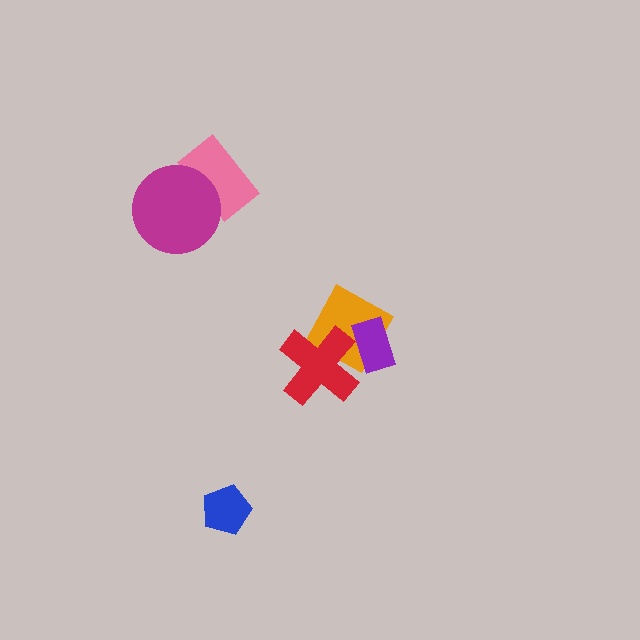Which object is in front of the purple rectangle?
The red cross is in front of the purple rectangle.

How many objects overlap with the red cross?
2 objects overlap with the red cross.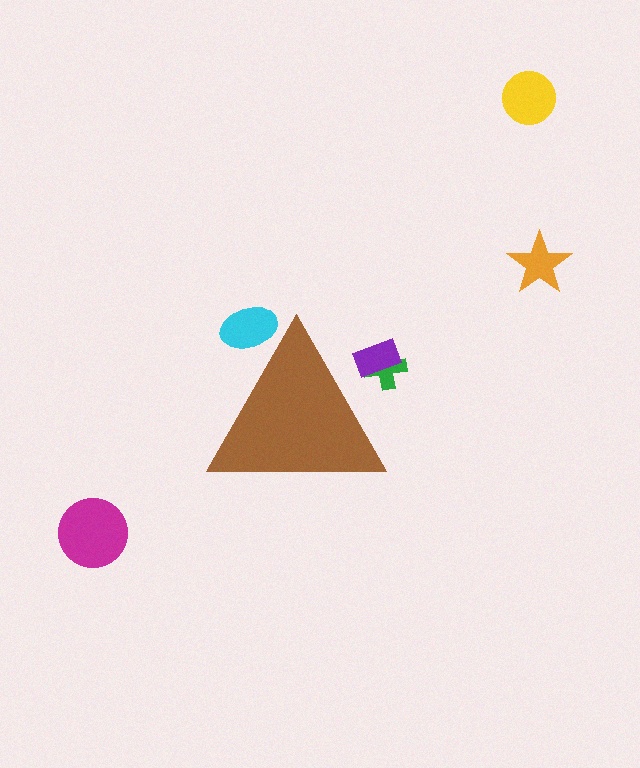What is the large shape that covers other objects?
A brown triangle.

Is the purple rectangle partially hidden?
Yes, the purple rectangle is partially hidden behind the brown triangle.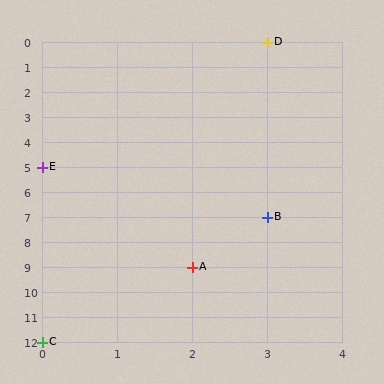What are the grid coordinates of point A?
Point A is at grid coordinates (2, 9).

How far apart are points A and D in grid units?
Points A and D are 1 column and 9 rows apart (about 9.1 grid units diagonally).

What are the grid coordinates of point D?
Point D is at grid coordinates (3, 0).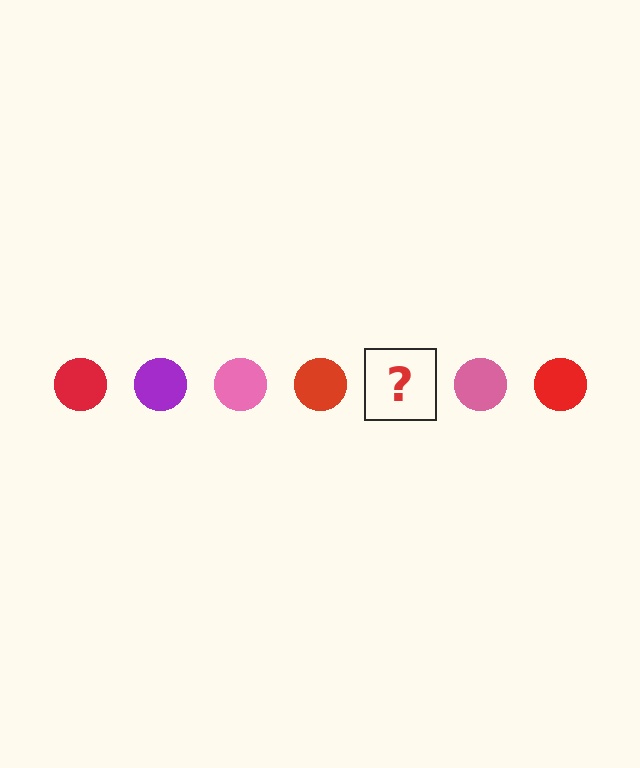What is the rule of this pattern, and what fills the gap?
The rule is that the pattern cycles through red, purple, pink circles. The gap should be filled with a purple circle.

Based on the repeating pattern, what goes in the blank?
The blank should be a purple circle.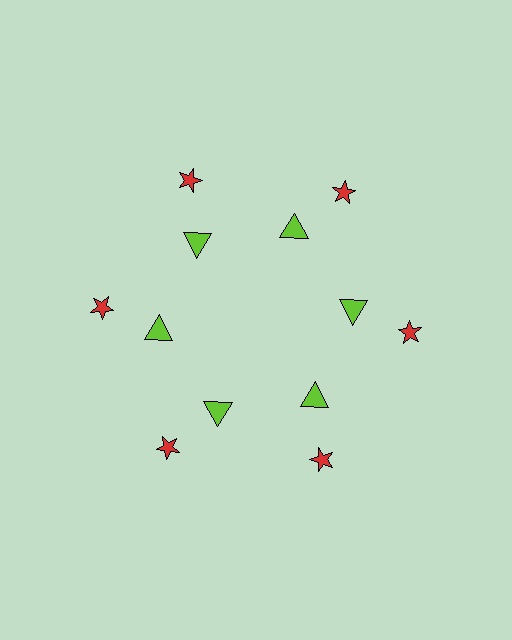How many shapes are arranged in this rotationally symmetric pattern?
There are 12 shapes, arranged in 6 groups of 2.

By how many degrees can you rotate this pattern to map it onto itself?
The pattern maps onto itself every 60 degrees of rotation.